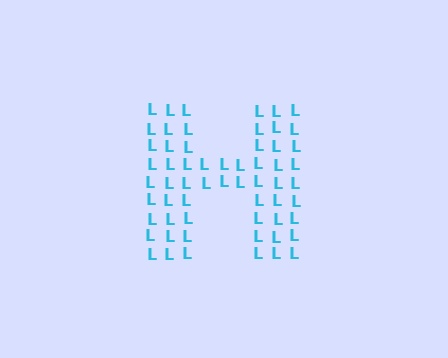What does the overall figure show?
The overall figure shows the letter H.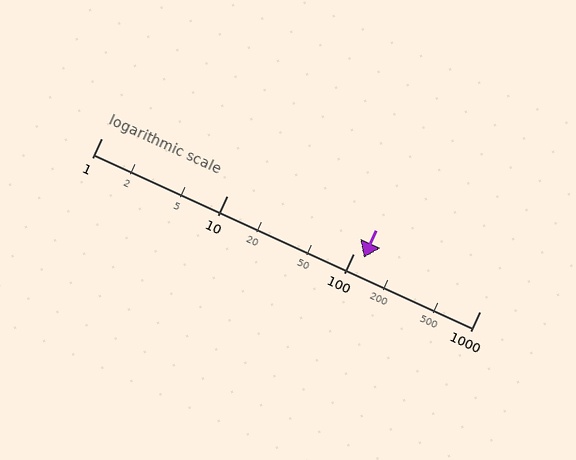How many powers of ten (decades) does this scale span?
The scale spans 3 decades, from 1 to 1000.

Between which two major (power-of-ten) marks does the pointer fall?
The pointer is between 100 and 1000.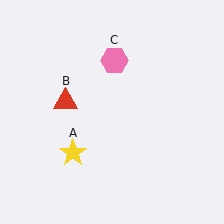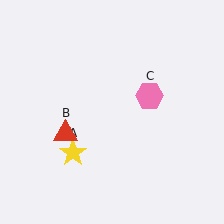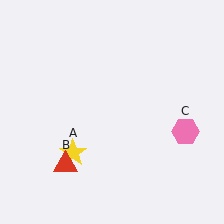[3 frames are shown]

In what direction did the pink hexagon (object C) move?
The pink hexagon (object C) moved down and to the right.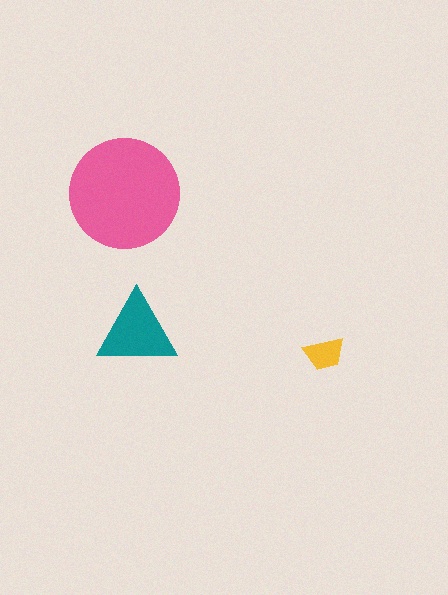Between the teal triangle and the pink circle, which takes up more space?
The pink circle.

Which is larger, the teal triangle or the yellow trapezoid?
The teal triangle.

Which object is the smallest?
The yellow trapezoid.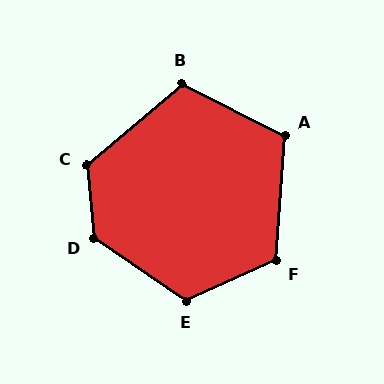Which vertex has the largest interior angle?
D, at approximately 129 degrees.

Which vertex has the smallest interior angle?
B, at approximately 113 degrees.